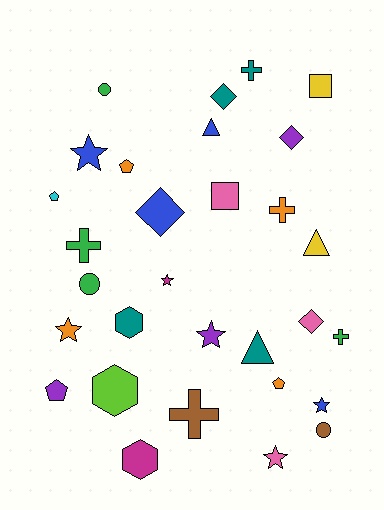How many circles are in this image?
There are 3 circles.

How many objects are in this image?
There are 30 objects.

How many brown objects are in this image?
There are 2 brown objects.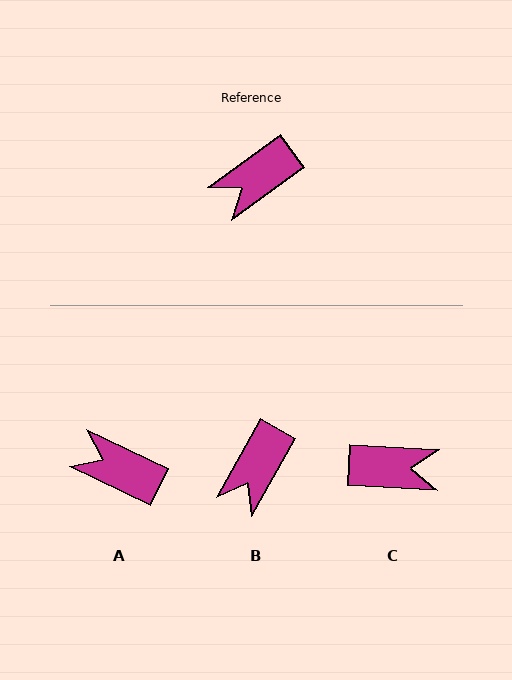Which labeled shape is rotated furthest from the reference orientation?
C, about 141 degrees away.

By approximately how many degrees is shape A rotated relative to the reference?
Approximately 62 degrees clockwise.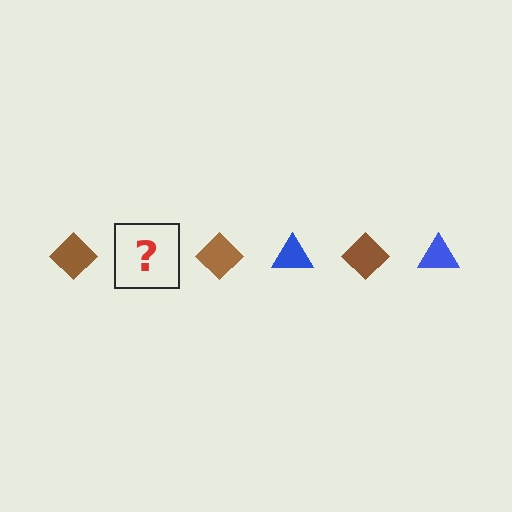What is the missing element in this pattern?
The missing element is a blue triangle.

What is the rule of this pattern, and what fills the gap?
The rule is that the pattern alternates between brown diamond and blue triangle. The gap should be filled with a blue triangle.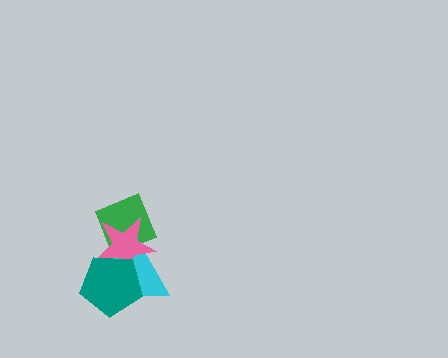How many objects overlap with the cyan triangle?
3 objects overlap with the cyan triangle.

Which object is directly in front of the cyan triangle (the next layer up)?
The pink star is directly in front of the cyan triangle.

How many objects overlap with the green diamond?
2 objects overlap with the green diamond.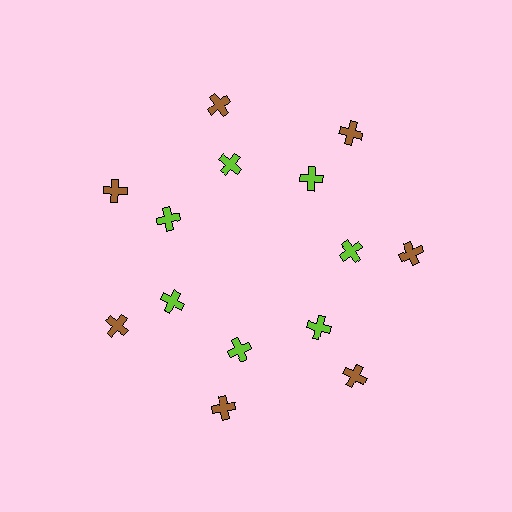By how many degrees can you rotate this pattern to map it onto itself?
The pattern maps onto itself every 51 degrees of rotation.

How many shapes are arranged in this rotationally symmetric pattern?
There are 14 shapes, arranged in 7 groups of 2.